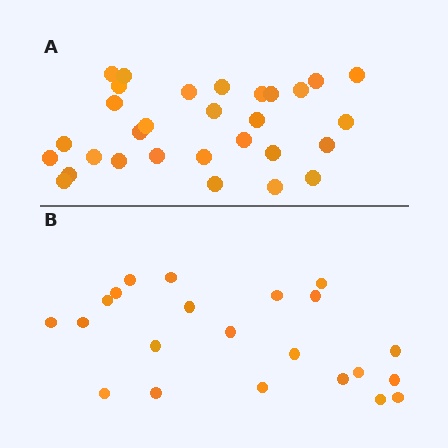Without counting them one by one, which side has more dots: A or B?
Region A (the top region) has more dots.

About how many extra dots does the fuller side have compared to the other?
Region A has roughly 8 or so more dots than region B.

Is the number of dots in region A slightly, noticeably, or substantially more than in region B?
Region A has noticeably more, but not dramatically so. The ratio is roughly 1.4 to 1.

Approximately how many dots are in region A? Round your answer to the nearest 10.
About 30 dots.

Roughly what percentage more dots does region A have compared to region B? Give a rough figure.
About 35% more.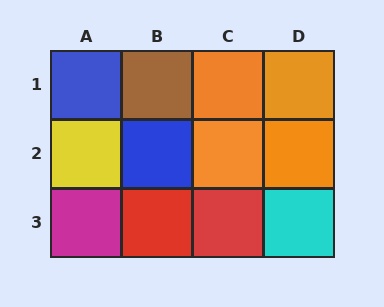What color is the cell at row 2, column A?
Yellow.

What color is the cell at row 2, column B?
Blue.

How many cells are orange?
4 cells are orange.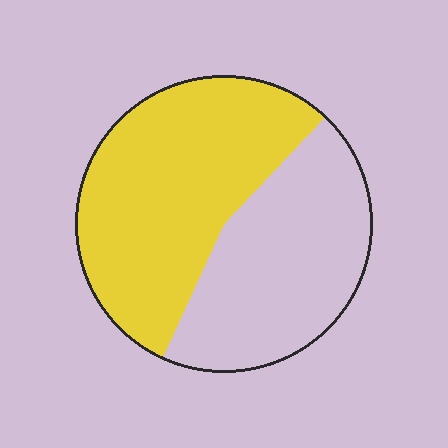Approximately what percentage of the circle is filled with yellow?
Approximately 55%.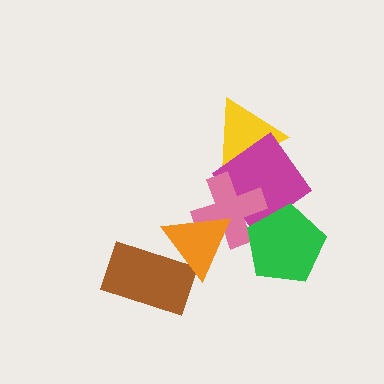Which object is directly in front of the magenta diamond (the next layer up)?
The pink cross is directly in front of the magenta diamond.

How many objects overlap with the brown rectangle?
1 object overlaps with the brown rectangle.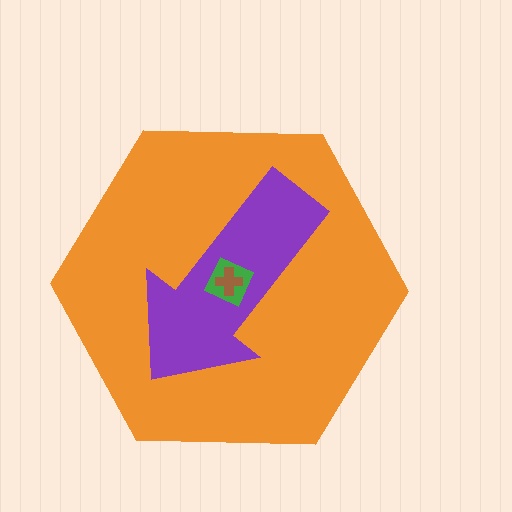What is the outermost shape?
The orange hexagon.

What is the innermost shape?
The brown cross.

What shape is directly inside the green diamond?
The brown cross.